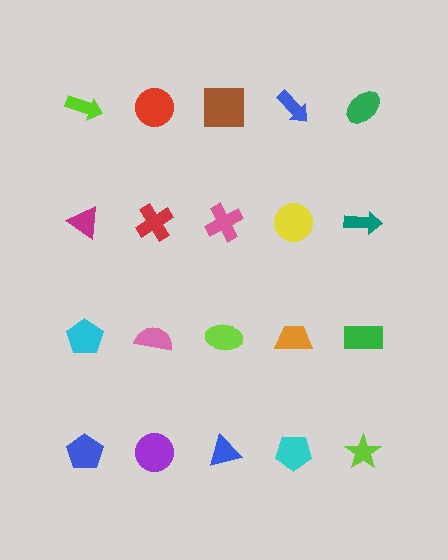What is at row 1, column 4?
A blue arrow.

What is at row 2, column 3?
A pink cross.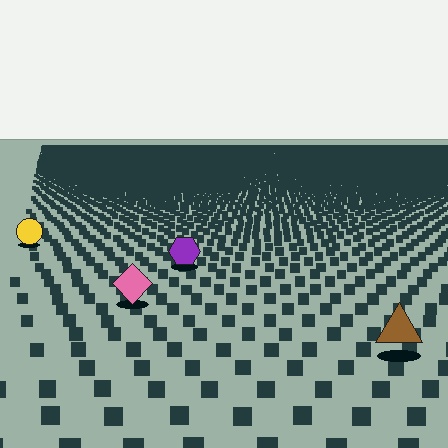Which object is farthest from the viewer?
The yellow circle is farthest from the viewer. It appears smaller and the ground texture around it is denser.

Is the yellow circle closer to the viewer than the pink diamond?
No. The pink diamond is closer — you can tell from the texture gradient: the ground texture is coarser near it.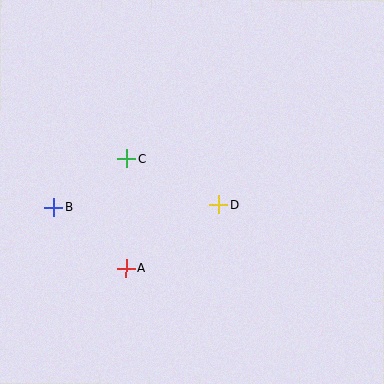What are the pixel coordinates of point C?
Point C is at (127, 158).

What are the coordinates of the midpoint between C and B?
The midpoint between C and B is at (90, 183).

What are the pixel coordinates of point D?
Point D is at (218, 205).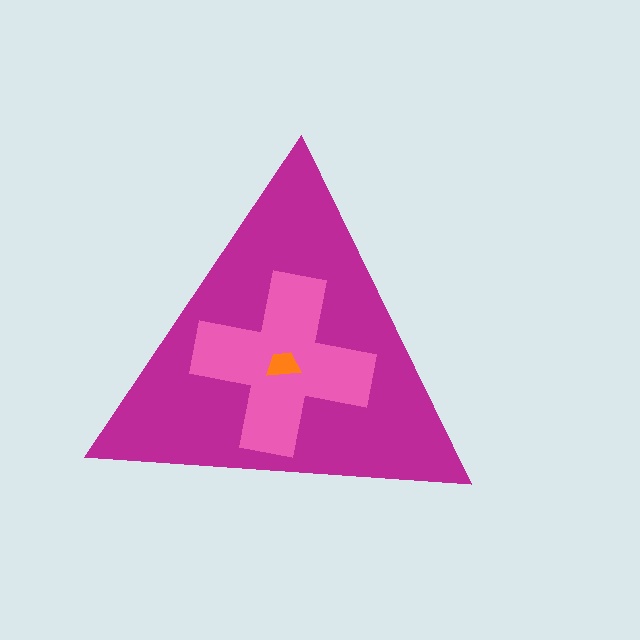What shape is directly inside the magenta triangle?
The pink cross.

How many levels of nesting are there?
3.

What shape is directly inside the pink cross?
The orange trapezoid.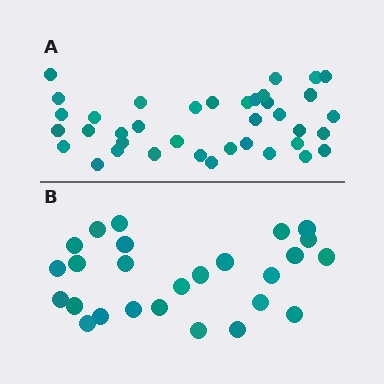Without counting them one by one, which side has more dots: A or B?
Region A (the top region) has more dots.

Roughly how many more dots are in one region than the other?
Region A has roughly 12 or so more dots than region B.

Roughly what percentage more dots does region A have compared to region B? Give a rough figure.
About 45% more.